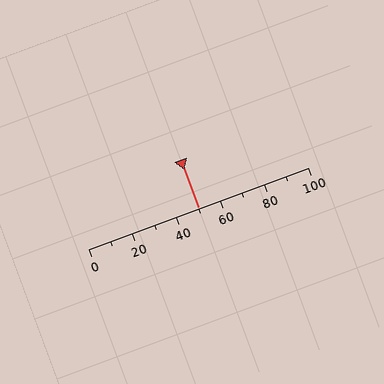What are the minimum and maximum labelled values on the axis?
The axis runs from 0 to 100.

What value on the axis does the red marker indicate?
The marker indicates approximately 50.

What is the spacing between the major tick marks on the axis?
The major ticks are spaced 20 apart.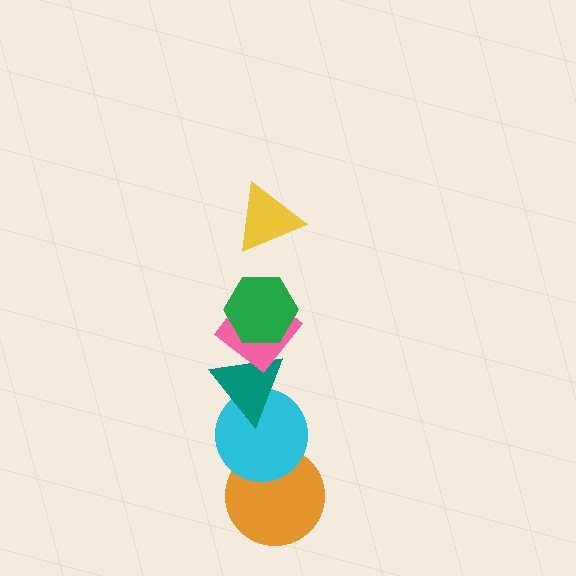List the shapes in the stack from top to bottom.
From top to bottom: the yellow triangle, the green hexagon, the pink diamond, the teal triangle, the cyan circle, the orange circle.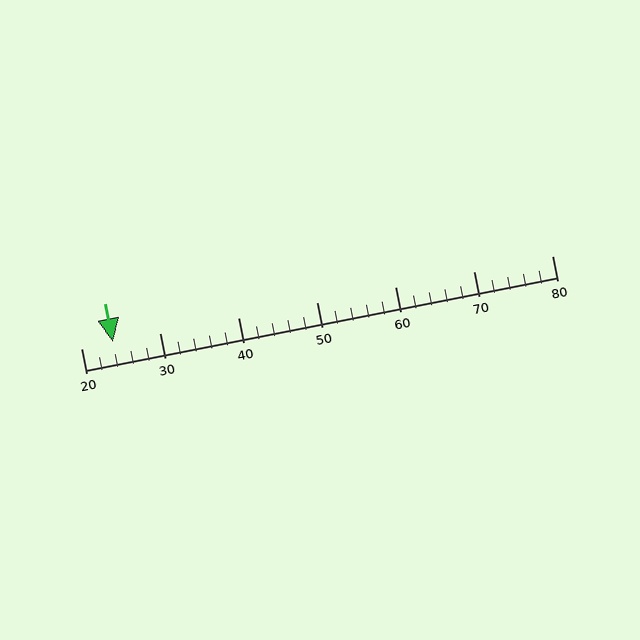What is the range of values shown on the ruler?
The ruler shows values from 20 to 80.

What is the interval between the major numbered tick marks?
The major tick marks are spaced 10 units apart.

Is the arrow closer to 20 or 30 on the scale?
The arrow is closer to 20.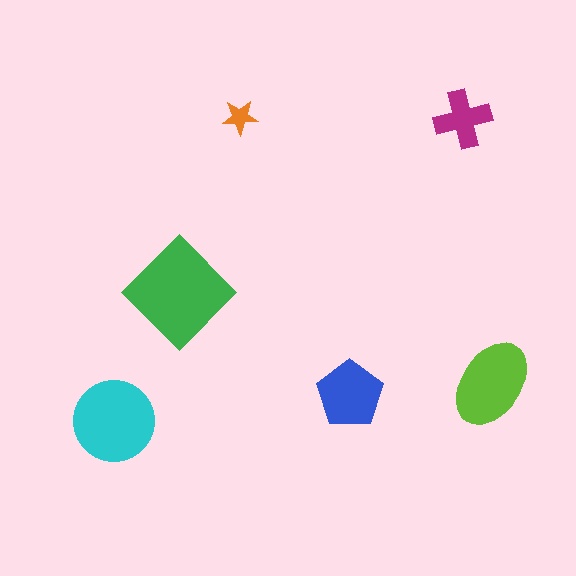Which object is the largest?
The green diamond.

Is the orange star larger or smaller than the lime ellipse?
Smaller.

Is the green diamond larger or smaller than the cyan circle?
Larger.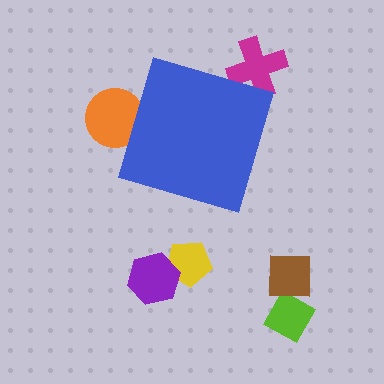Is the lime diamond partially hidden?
No, the lime diamond is fully visible.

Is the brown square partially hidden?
No, the brown square is fully visible.